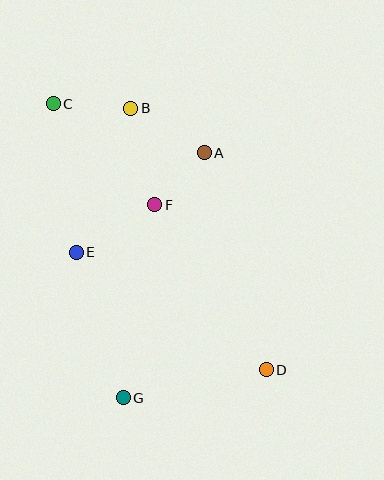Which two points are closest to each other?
Points A and F are closest to each other.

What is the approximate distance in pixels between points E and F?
The distance between E and F is approximately 92 pixels.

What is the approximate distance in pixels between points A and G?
The distance between A and G is approximately 258 pixels.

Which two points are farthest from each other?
Points C and D are farthest from each other.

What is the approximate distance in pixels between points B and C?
The distance between B and C is approximately 78 pixels.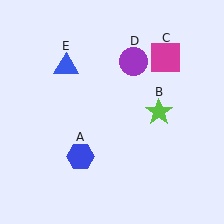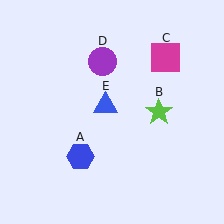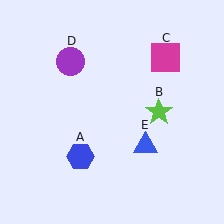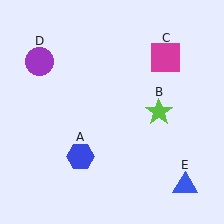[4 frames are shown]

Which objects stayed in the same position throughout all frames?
Blue hexagon (object A) and lime star (object B) and magenta square (object C) remained stationary.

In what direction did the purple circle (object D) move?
The purple circle (object D) moved left.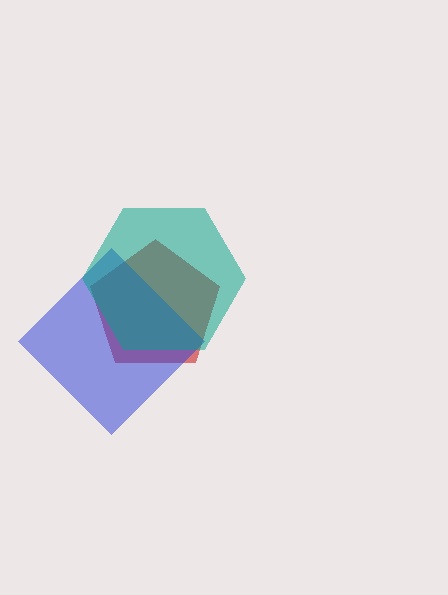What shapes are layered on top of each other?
The layered shapes are: a red pentagon, a blue diamond, a teal hexagon.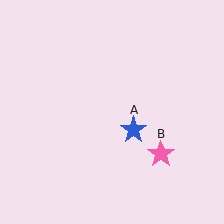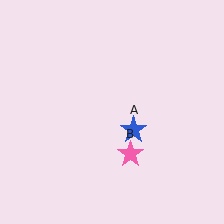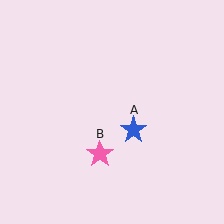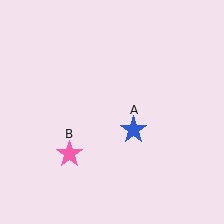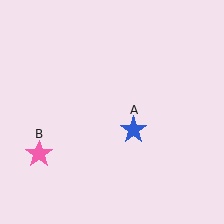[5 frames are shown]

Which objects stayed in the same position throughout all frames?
Blue star (object A) remained stationary.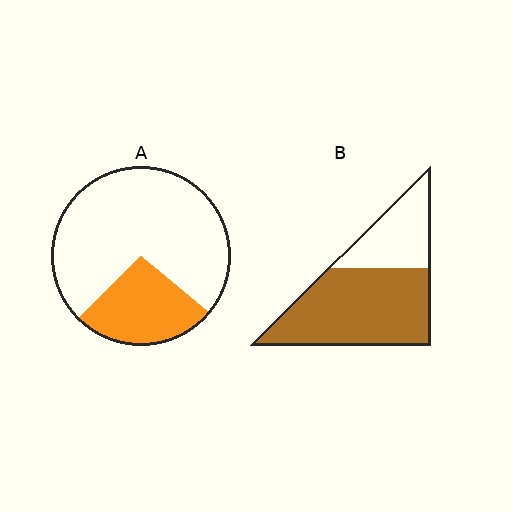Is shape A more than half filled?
No.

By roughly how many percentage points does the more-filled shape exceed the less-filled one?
By roughly 40 percentage points (B over A).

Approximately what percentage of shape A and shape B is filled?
A is approximately 25% and B is approximately 70%.